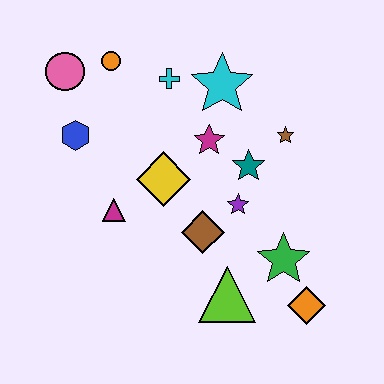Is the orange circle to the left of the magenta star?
Yes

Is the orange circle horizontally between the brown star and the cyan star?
No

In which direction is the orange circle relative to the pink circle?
The orange circle is to the right of the pink circle.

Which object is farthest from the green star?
The pink circle is farthest from the green star.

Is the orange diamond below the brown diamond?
Yes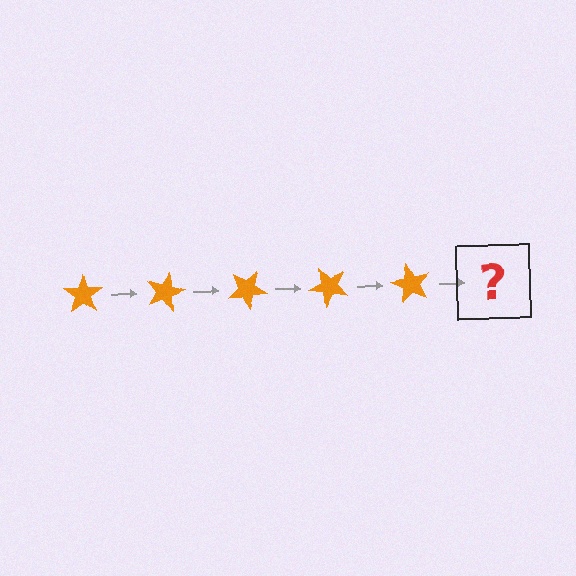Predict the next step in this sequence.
The next step is an orange star rotated 75 degrees.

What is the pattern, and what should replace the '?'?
The pattern is that the star rotates 15 degrees each step. The '?' should be an orange star rotated 75 degrees.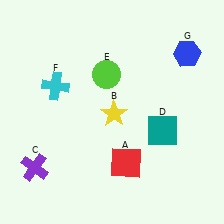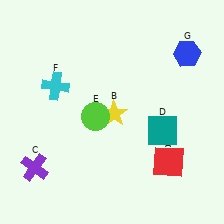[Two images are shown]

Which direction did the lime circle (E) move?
The lime circle (E) moved down.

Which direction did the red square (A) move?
The red square (A) moved right.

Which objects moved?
The objects that moved are: the red square (A), the lime circle (E).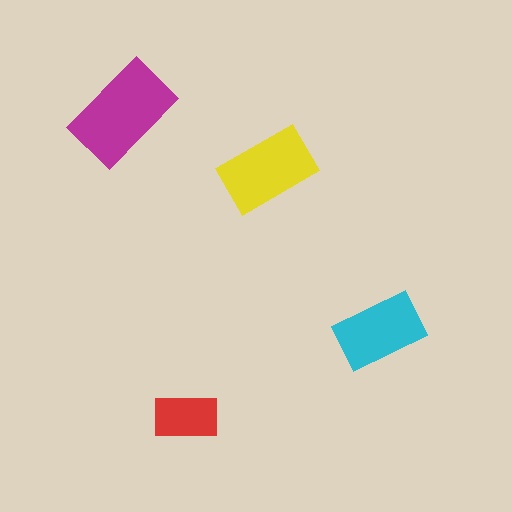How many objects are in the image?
There are 4 objects in the image.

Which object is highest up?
The magenta rectangle is topmost.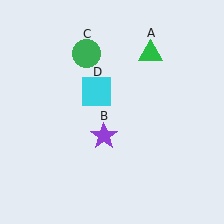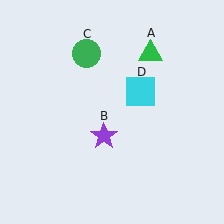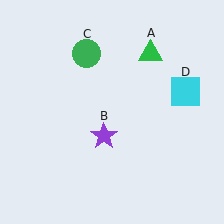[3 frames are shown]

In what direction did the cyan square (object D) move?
The cyan square (object D) moved right.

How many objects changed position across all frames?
1 object changed position: cyan square (object D).